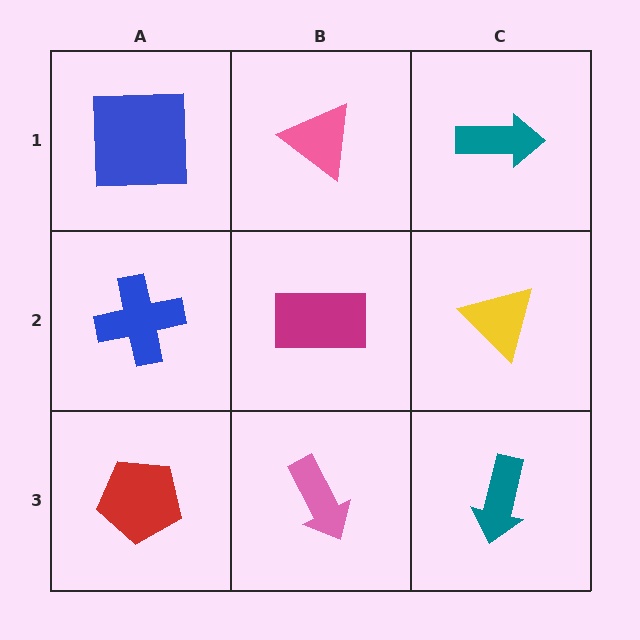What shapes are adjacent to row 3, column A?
A blue cross (row 2, column A), a pink arrow (row 3, column B).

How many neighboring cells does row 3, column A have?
2.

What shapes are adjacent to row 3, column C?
A yellow triangle (row 2, column C), a pink arrow (row 3, column B).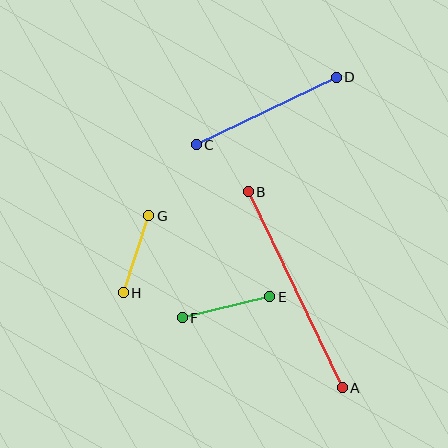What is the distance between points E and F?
The distance is approximately 90 pixels.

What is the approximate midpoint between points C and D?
The midpoint is at approximately (266, 111) pixels.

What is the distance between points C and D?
The distance is approximately 155 pixels.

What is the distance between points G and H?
The distance is approximately 81 pixels.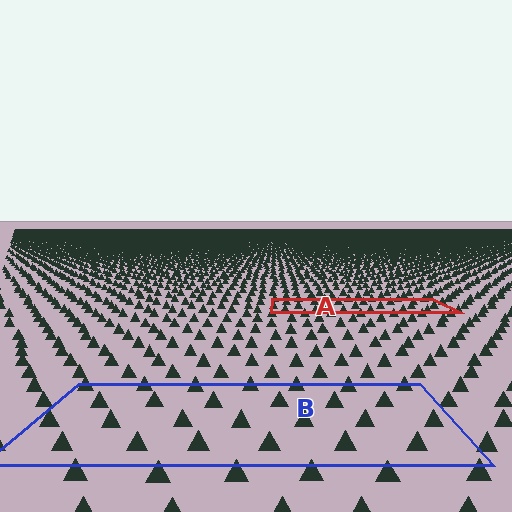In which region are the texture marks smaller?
The texture marks are smaller in region A, because it is farther away.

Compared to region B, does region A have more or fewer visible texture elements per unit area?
Region A has more texture elements per unit area — they are packed more densely because it is farther away.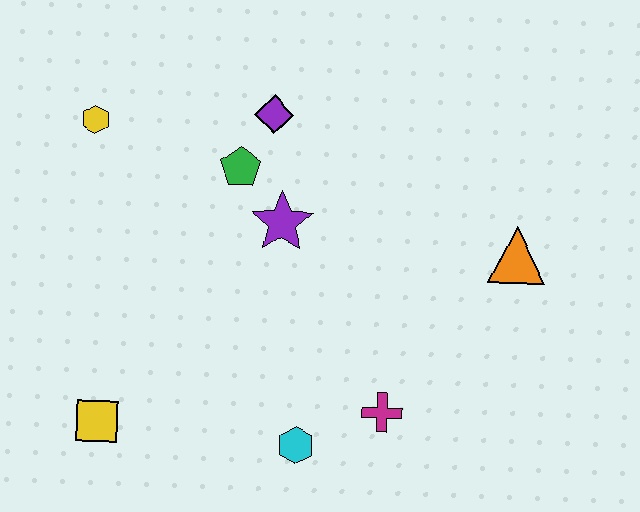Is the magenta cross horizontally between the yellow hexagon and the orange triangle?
Yes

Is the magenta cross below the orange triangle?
Yes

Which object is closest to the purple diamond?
The green pentagon is closest to the purple diamond.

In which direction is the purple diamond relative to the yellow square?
The purple diamond is above the yellow square.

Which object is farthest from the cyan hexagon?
The yellow hexagon is farthest from the cyan hexagon.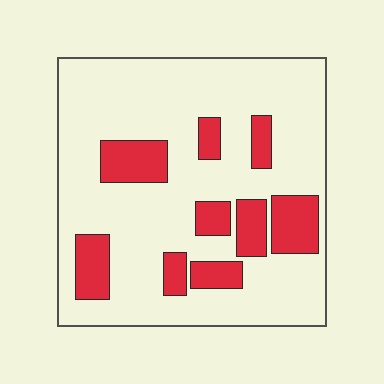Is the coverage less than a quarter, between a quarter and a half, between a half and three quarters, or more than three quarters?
Less than a quarter.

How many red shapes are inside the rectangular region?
9.